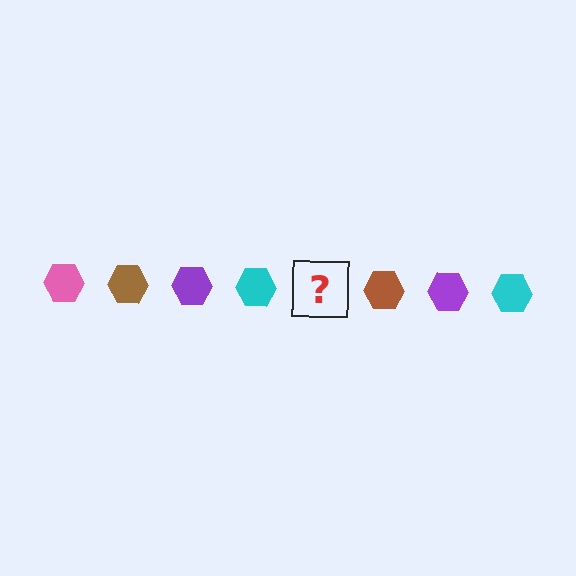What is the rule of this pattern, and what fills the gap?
The rule is that the pattern cycles through pink, brown, purple, cyan hexagons. The gap should be filled with a pink hexagon.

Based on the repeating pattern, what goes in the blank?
The blank should be a pink hexagon.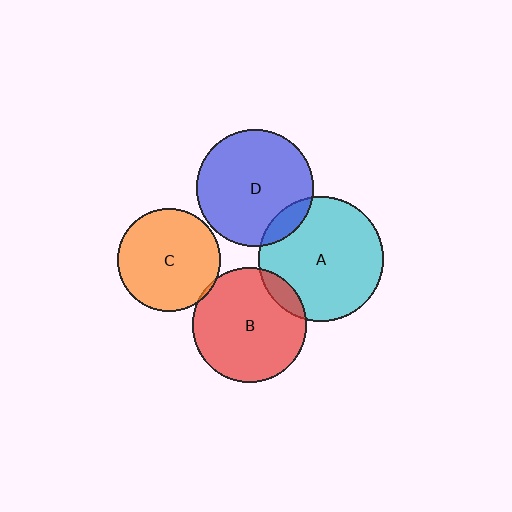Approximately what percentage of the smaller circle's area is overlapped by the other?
Approximately 10%.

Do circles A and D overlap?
Yes.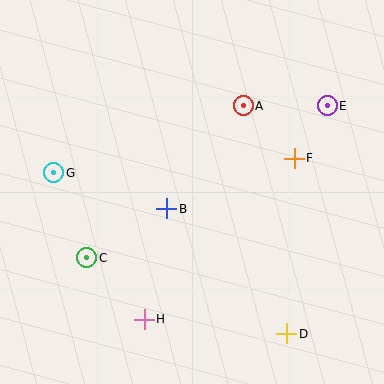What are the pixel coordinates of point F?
Point F is at (294, 158).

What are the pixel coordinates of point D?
Point D is at (287, 334).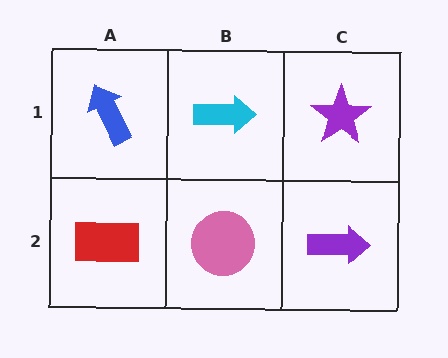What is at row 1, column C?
A purple star.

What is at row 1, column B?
A cyan arrow.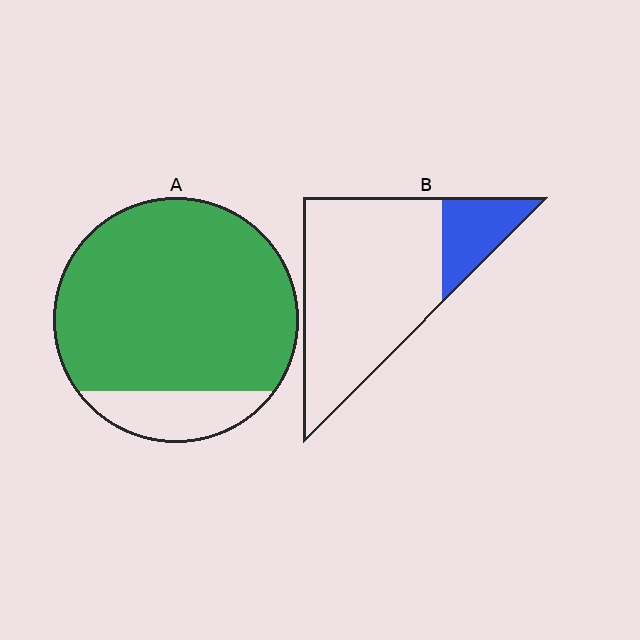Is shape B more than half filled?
No.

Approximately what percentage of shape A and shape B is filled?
A is approximately 85% and B is approximately 20%.